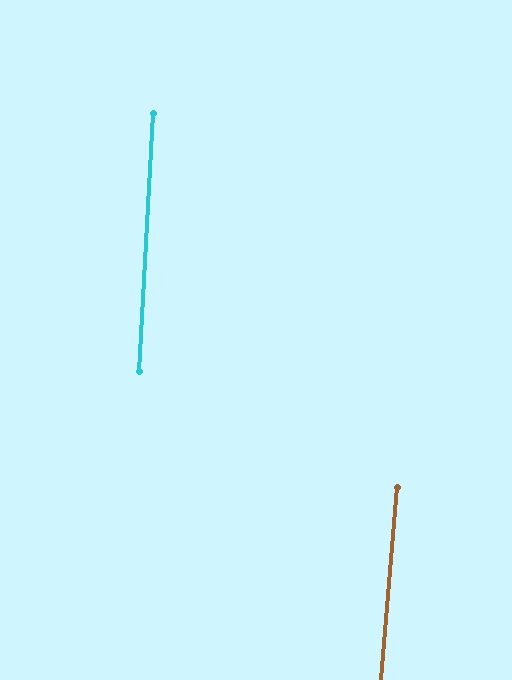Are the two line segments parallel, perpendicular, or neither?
Parallel — their directions differ by only 1.8°.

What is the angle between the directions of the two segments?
Approximately 2 degrees.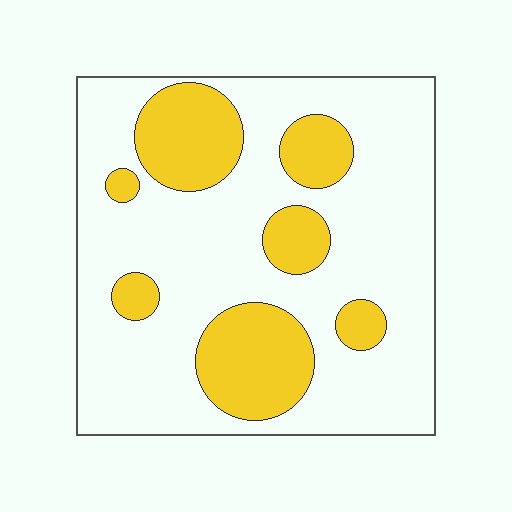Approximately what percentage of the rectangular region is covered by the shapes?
Approximately 25%.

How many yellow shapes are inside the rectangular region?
7.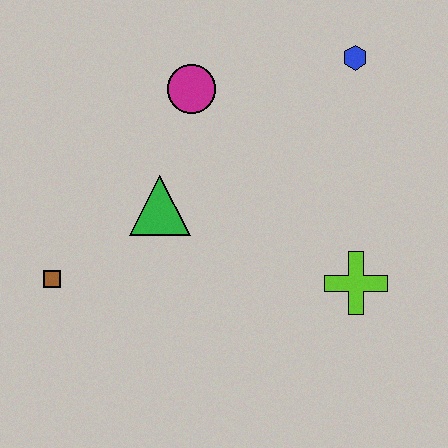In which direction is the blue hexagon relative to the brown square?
The blue hexagon is to the right of the brown square.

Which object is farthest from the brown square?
The blue hexagon is farthest from the brown square.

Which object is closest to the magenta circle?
The green triangle is closest to the magenta circle.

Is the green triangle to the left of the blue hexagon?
Yes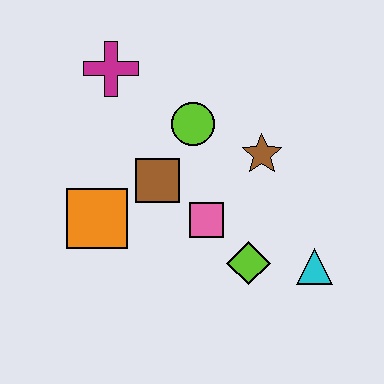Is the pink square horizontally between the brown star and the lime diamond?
No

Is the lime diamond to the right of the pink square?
Yes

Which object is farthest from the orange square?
The cyan triangle is farthest from the orange square.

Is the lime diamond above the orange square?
No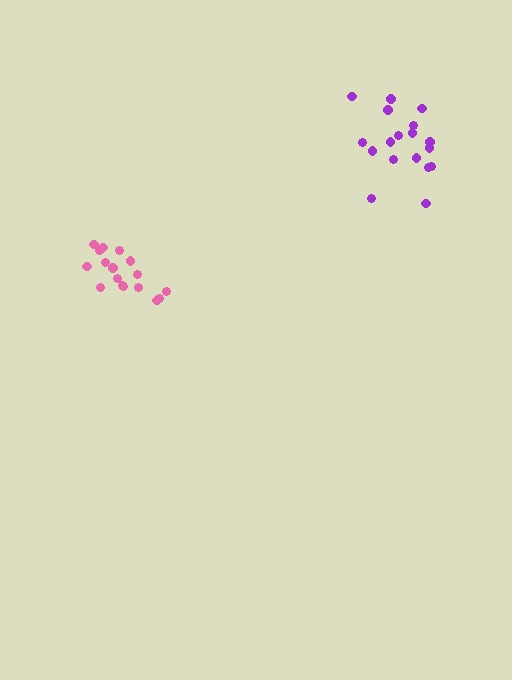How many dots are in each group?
Group 1: 18 dots, Group 2: 18 dots (36 total).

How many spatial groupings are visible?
There are 2 spatial groupings.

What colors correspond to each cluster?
The clusters are colored: pink, purple.